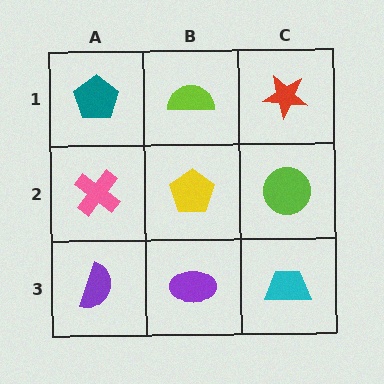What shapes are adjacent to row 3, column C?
A lime circle (row 2, column C), a purple ellipse (row 3, column B).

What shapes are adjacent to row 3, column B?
A yellow pentagon (row 2, column B), a purple semicircle (row 3, column A), a cyan trapezoid (row 3, column C).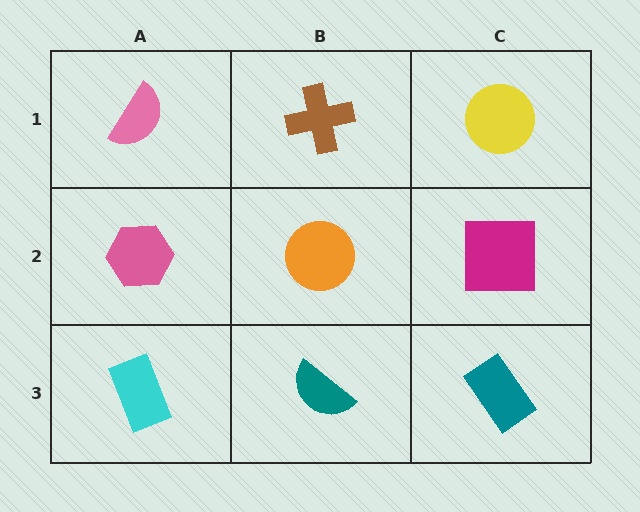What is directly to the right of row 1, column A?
A brown cross.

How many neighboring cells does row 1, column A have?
2.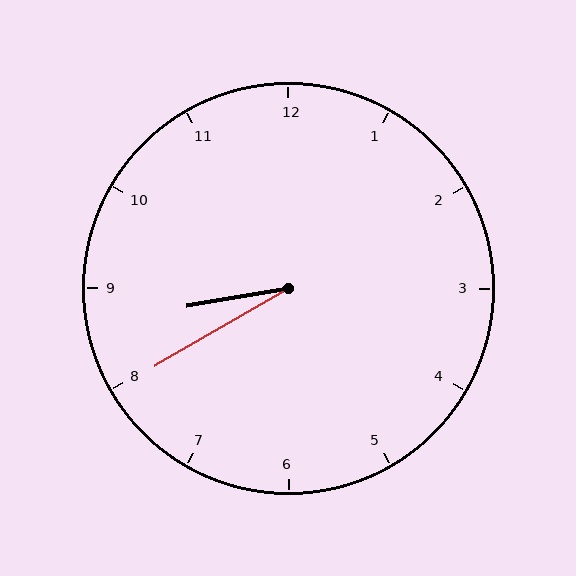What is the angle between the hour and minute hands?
Approximately 20 degrees.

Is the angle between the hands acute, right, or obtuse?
It is acute.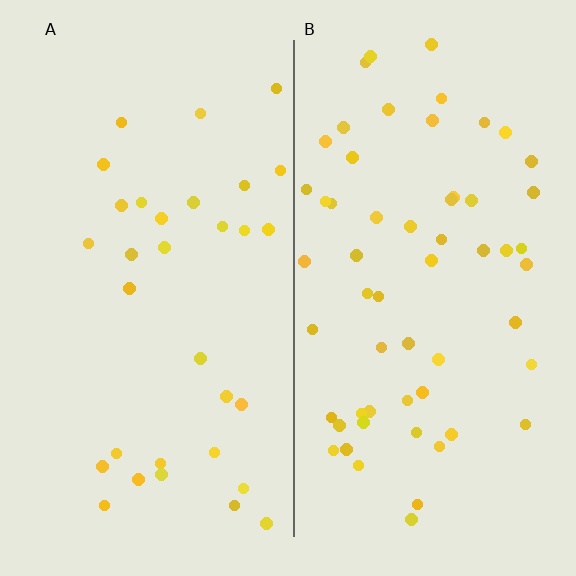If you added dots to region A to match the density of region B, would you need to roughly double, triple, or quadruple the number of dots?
Approximately double.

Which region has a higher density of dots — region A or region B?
B (the right).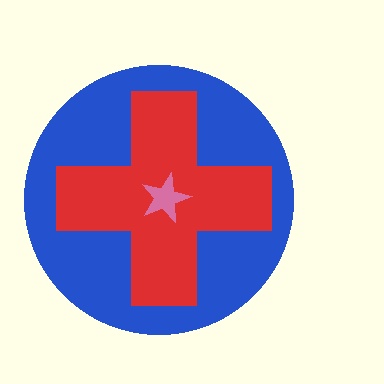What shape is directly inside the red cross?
The pink star.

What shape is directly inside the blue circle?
The red cross.